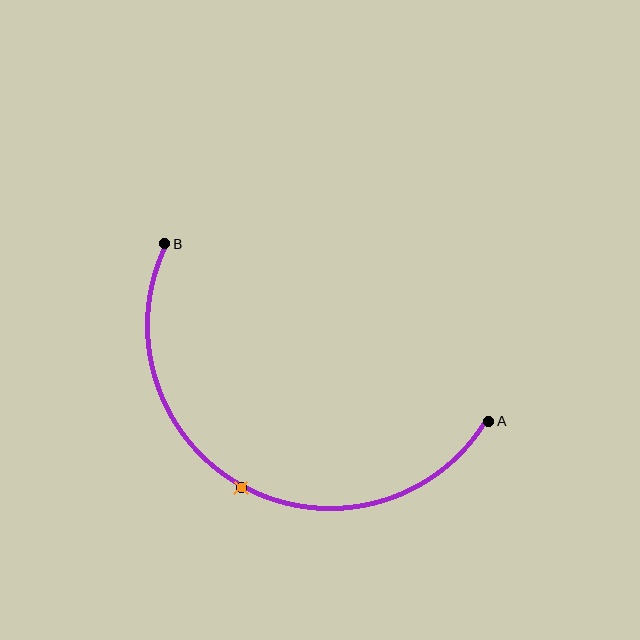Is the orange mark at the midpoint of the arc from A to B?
Yes. The orange mark lies on the arc at equal arc-length from both A and B — it is the arc midpoint.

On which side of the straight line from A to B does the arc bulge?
The arc bulges below the straight line connecting A and B.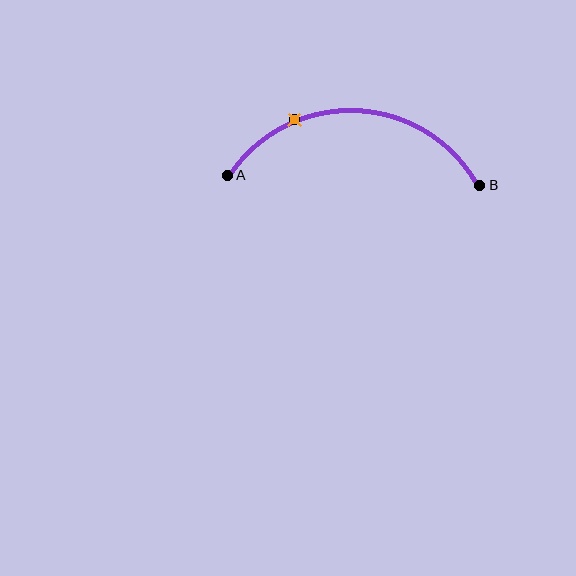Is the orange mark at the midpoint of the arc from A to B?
No. The orange mark lies on the arc but is closer to endpoint A. The arc midpoint would be at the point on the curve equidistant along the arc from both A and B.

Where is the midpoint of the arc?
The arc midpoint is the point on the curve farthest from the straight line joining A and B. It sits above that line.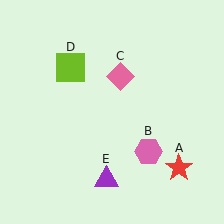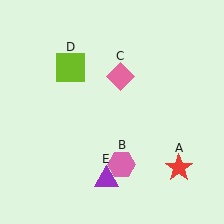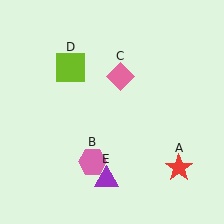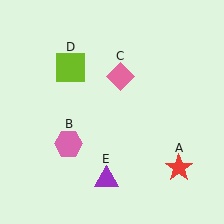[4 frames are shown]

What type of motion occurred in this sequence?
The pink hexagon (object B) rotated clockwise around the center of the scene.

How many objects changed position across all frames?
1 object changed position: pink hexagon (object B).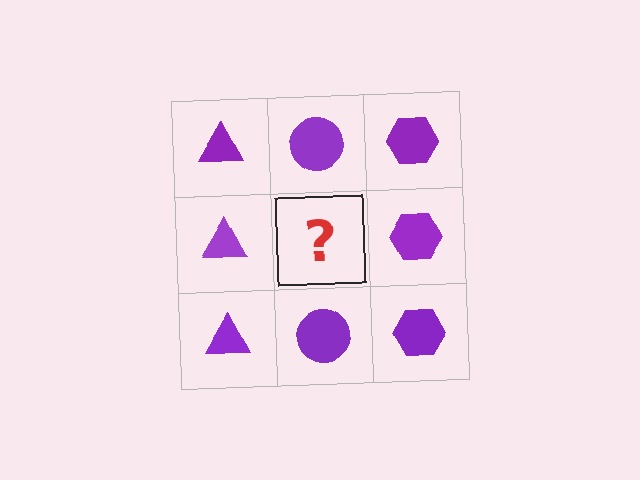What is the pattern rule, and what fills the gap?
The rule is that each column has a consistent shape. The gap should be filled with a purple circle.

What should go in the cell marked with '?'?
The missing cell should contain a purple circle.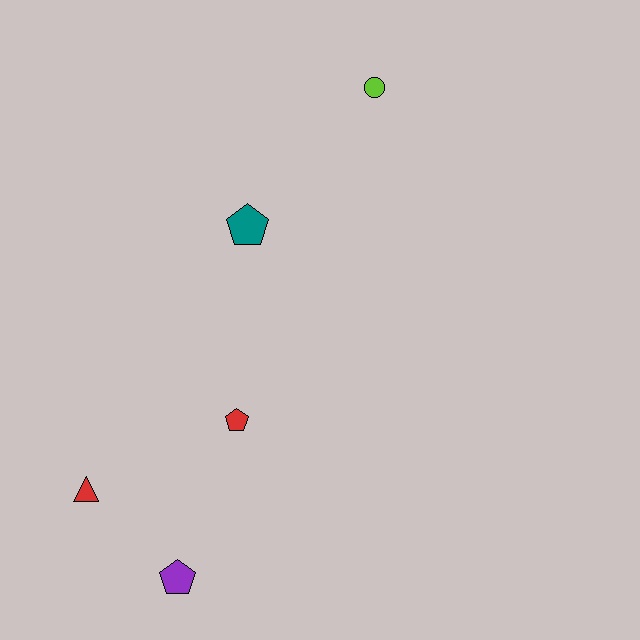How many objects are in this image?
There are 5 objects.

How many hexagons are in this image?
There are no hexagons.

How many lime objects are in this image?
There is 1 lime object.